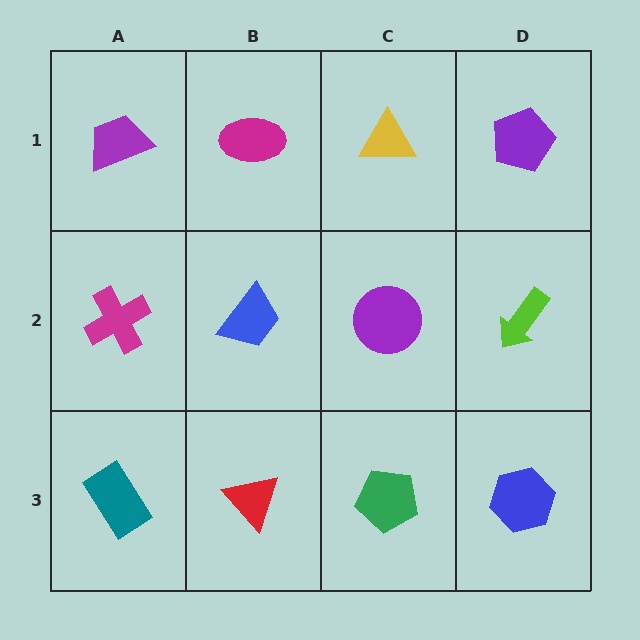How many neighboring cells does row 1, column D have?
2.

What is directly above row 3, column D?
A lime arrow.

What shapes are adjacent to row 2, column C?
A yellow triangle (row 1, column C), a green pentagon (row 3, column C), a blue trapezoid (row 2, column B), a lime arrow (row 2, column D).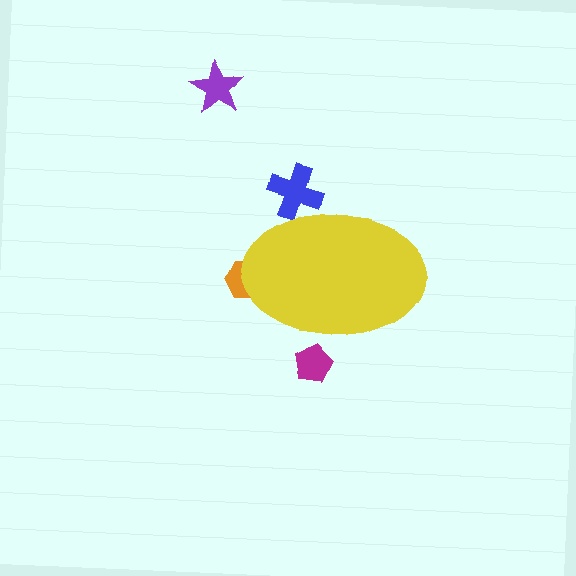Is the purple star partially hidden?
No, the purple star is fully visible.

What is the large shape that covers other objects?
A yellow ellipse.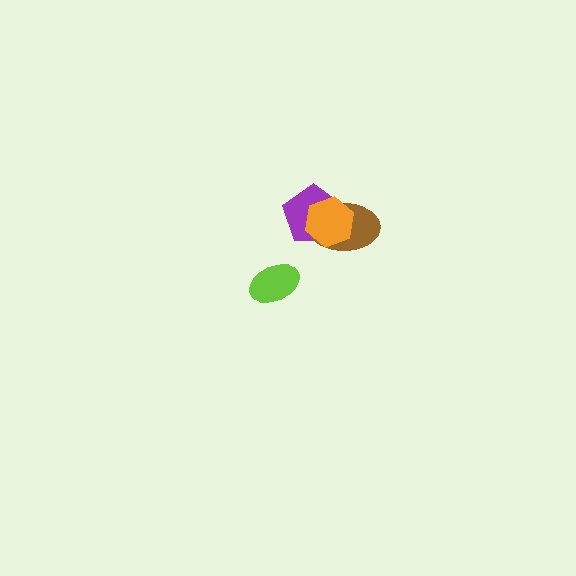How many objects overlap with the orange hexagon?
2 objects overlap with the orange hexagon.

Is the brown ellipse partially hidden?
Yes, it is partially covered by another shape.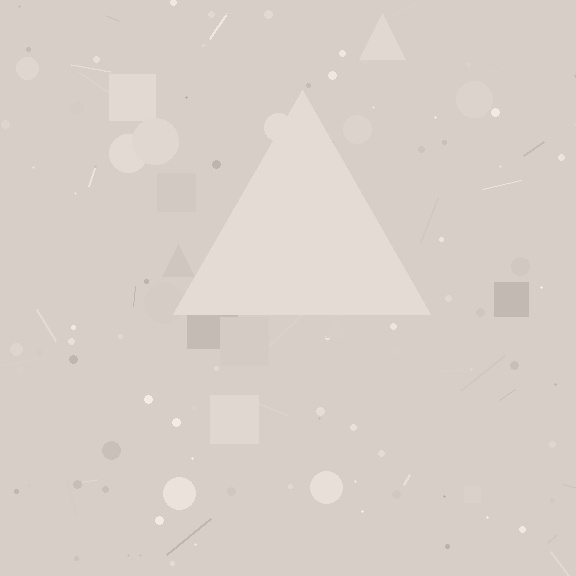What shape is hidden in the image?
A triangle is hidden in the image.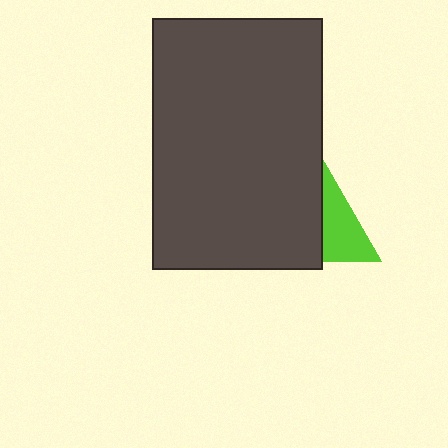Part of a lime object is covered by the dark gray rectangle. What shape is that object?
It is a triangle.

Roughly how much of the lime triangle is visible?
A small part of it is visible (roughly 40%).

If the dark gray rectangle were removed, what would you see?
You would see the complete lime triangle.